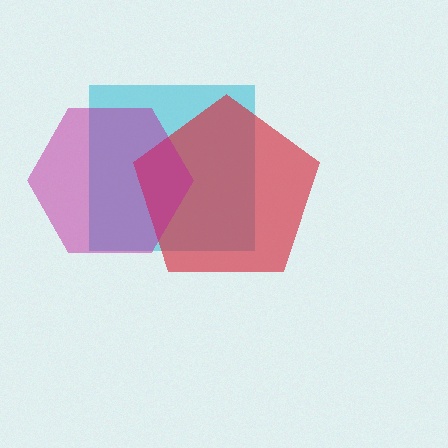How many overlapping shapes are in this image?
There are 3 overlapping shapes in the image.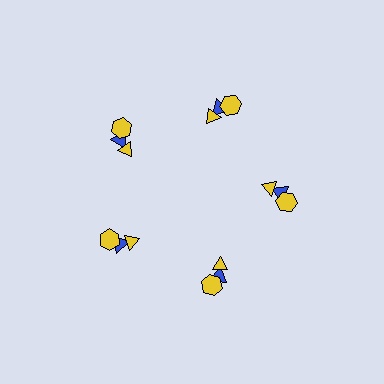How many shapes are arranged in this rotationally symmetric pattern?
There are 15 shapes, arranged in 5 groups of 3.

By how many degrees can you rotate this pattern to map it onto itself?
The pattern maps onto itself every 72 degrees of rotation.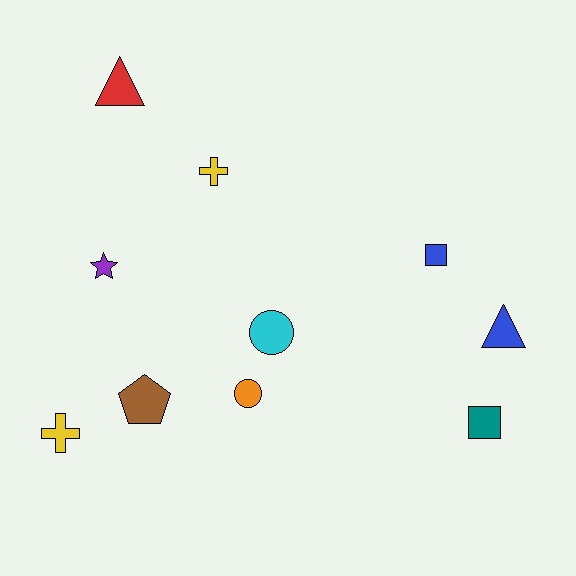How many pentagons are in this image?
There is 1 pentagon.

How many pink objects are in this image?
There are no pink objects.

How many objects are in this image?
There are 10 objects.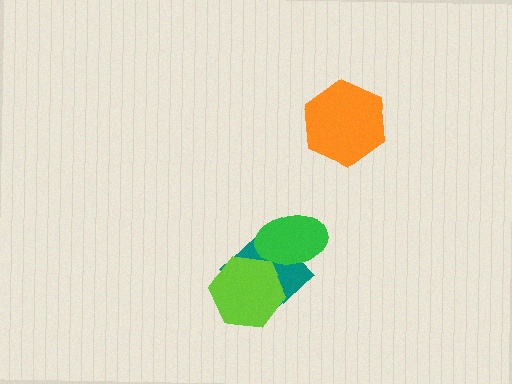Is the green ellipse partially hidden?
No, no other shape covers it.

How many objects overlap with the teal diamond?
2 objects overlap with the teal diamond.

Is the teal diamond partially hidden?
Yes, it is partially covered by another shape.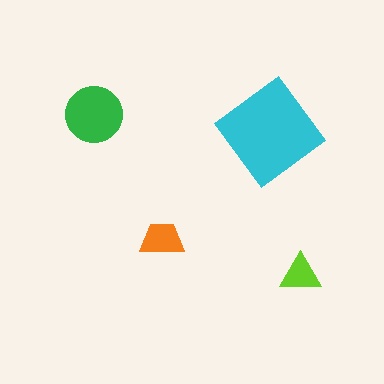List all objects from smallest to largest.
The lime triangle, the orange trapezoid, the green circle, the cyan diamond.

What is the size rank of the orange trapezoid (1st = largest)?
3rd.